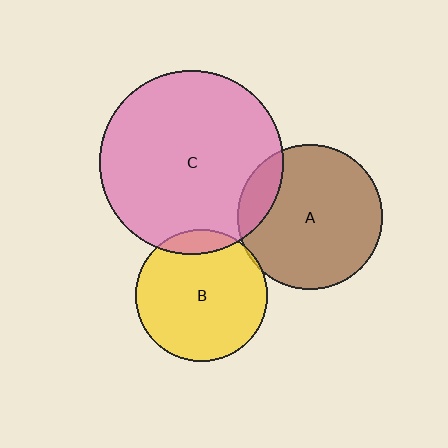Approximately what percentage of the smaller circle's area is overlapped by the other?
Approximately 15%.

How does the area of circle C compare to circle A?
Approximately 1.6 times.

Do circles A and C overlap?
Yes.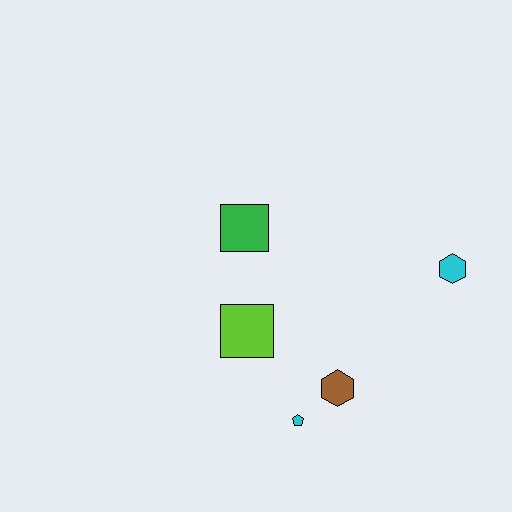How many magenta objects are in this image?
There are no magenta objects.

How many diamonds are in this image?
There are no diamonds.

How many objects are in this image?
There are 5 objects.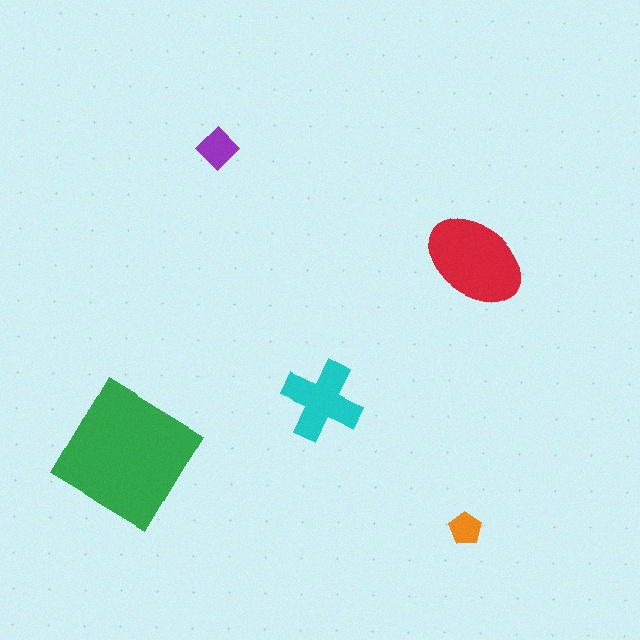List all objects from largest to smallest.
The green diamond, the red ellipse, the cyan cross, the purple diamond, the orange pentagon.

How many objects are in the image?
There are 5 objects in the image.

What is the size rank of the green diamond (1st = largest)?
1st.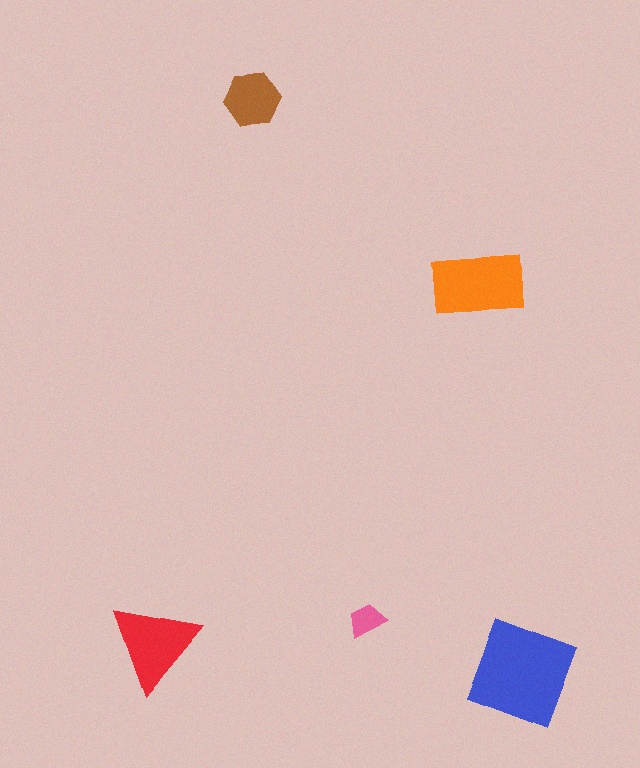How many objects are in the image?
There are 5 objects in the image.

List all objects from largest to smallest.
The blue square, the orange rectangle, the red triangle, the brown hexagon, the pink trapezoid.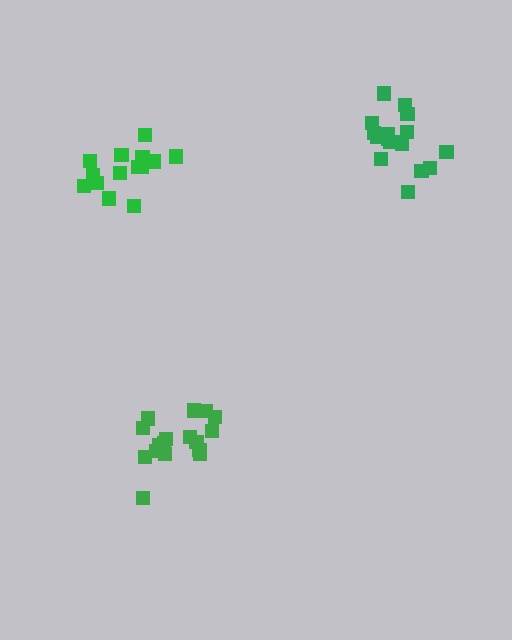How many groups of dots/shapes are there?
There are 3 groups.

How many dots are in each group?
Group 1: 18 dots, Group 2: 14 dots, Group 3: 18 dots (50 total).